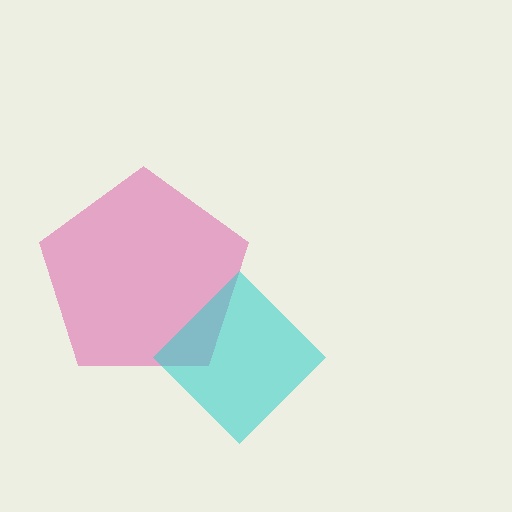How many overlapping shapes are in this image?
There are 2 overlapping shapes in the image.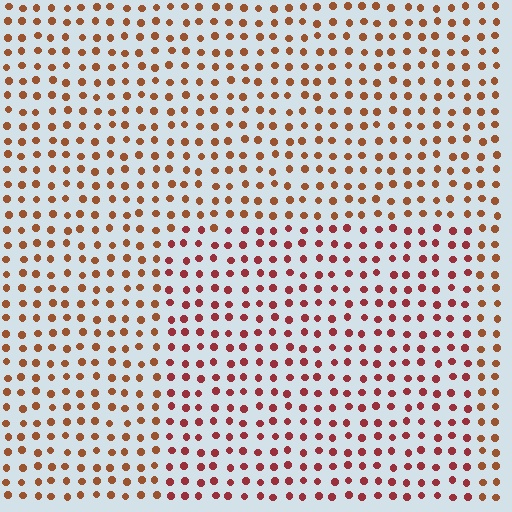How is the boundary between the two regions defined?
The boundary is defined purely by a slight shift in hue (about 27 degrees). Spacing, size, and orientation are identical on both sides.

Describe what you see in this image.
The image is filled with small brown elements in a uniform arrangement. A rectangle-shaped region is visible where the elements are tinted to a slightly different hue, forming a subtle color boundary.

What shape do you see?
I see a rectangle.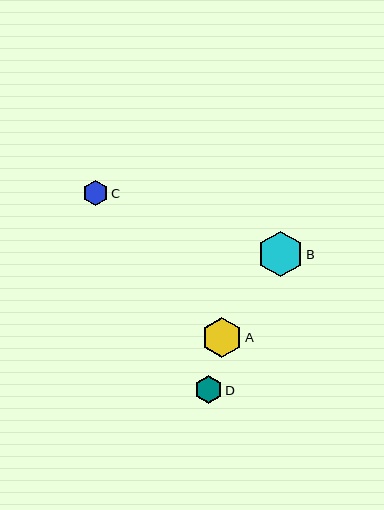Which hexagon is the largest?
Hexagon B is the largest with a size of approximately 45 pixels.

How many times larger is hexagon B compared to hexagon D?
Hexagon B is approximately 1.7 times the size of hexagon D.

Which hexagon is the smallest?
Hexagon C is the smallest with a size of approximately 25 pixels.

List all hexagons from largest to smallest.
From largest to smallest: B, A, D, C.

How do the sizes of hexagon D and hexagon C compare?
Hexagon D and hexagon C are approximately the same size.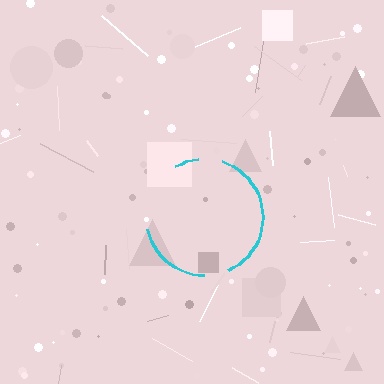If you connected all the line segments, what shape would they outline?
They would outline a circle.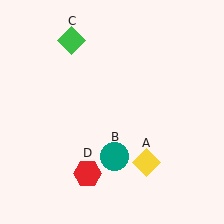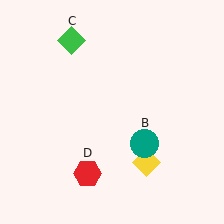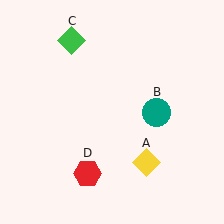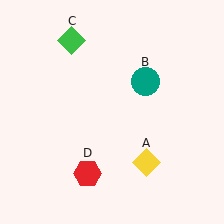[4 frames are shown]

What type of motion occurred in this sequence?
The teal circle (object B) rotated counterclockwise around the center of the scene.